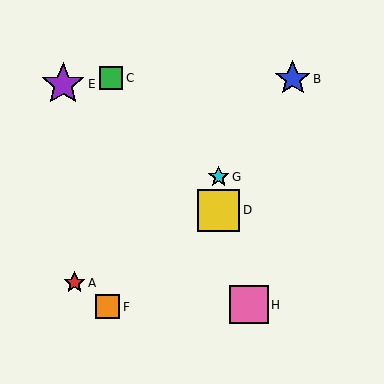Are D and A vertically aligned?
No, D is at x≈219 and A is at x≈75.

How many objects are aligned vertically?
2 objects (D, G) are aligned vertically.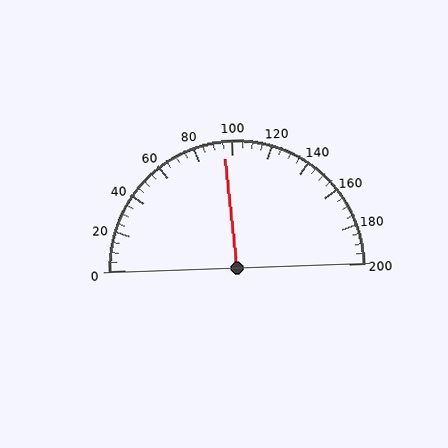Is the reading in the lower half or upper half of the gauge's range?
The reading is in the lower half of the range (0 to 200).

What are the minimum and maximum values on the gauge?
The gauge ranges from 0 to 200.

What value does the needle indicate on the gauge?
The needle indicates approximately 95.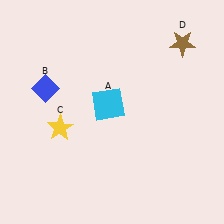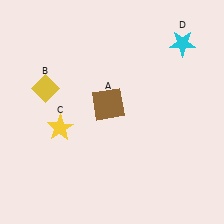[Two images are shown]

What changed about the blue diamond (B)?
In Image 1, B is blue. In Image 2, it changed to yellow.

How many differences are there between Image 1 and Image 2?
There are 3 differences between the two images.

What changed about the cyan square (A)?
In Image 1, A is cyan. In Image 2, it changed to brown.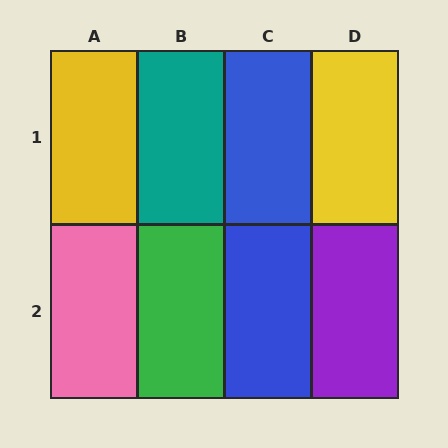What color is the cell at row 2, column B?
Green.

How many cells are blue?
2 cells are blue.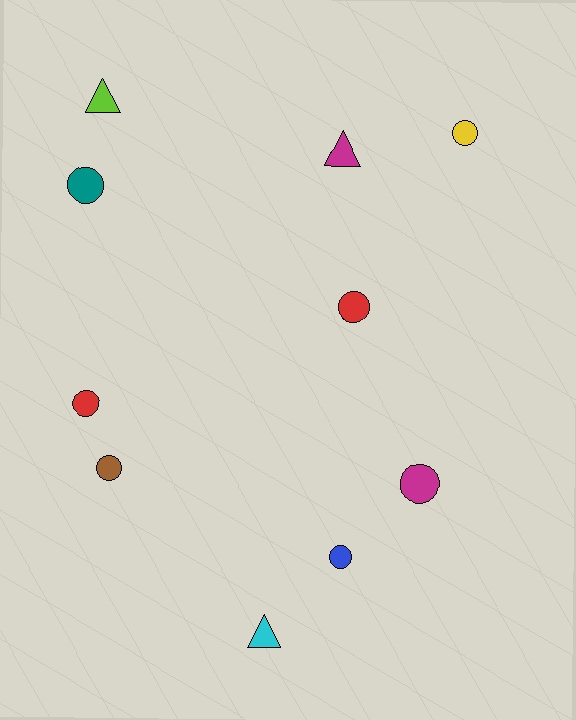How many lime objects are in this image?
There is 1 lime object.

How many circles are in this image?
There are 7 circles.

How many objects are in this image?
There are 10 objects.